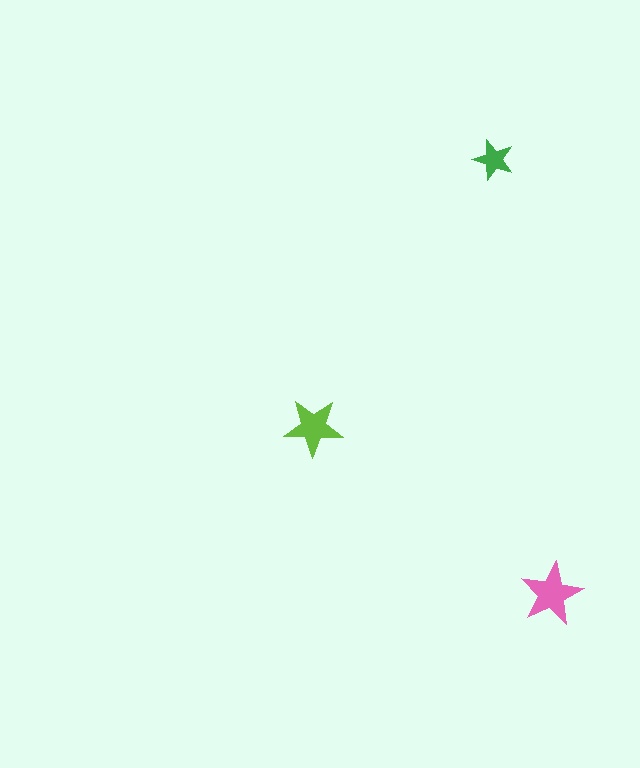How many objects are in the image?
There are 3 objects in the image.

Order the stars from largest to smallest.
the pink one, the lime one, the green one.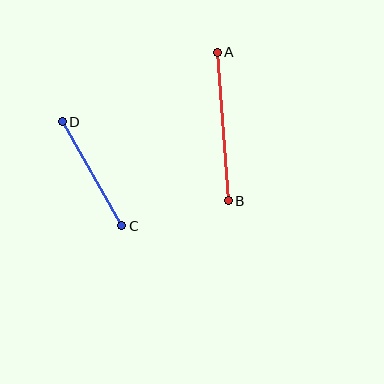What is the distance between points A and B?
The distance is approximately 149 pixels.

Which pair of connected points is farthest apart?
Points A and B are farthest apart.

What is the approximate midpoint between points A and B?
The midpoint is at approximately (223, 126) pixels.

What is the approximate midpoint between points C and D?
The midpoint is at approximately (92, 174) pixels.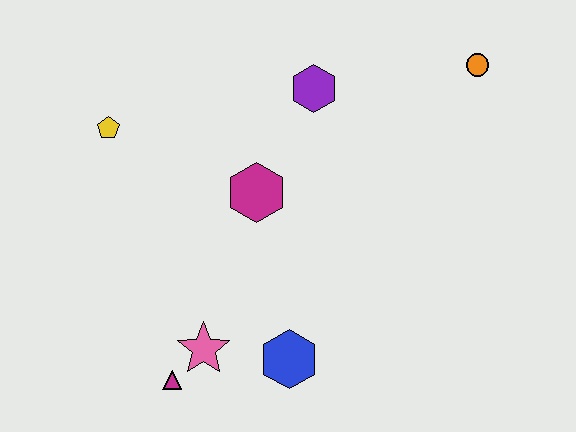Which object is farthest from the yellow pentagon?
The orange circle is farthest from the yellow pentagon.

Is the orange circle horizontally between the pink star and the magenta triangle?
No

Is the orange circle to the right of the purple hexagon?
Yes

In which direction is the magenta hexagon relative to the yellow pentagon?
The magenta hexagon is to the right of the yellow pentagon.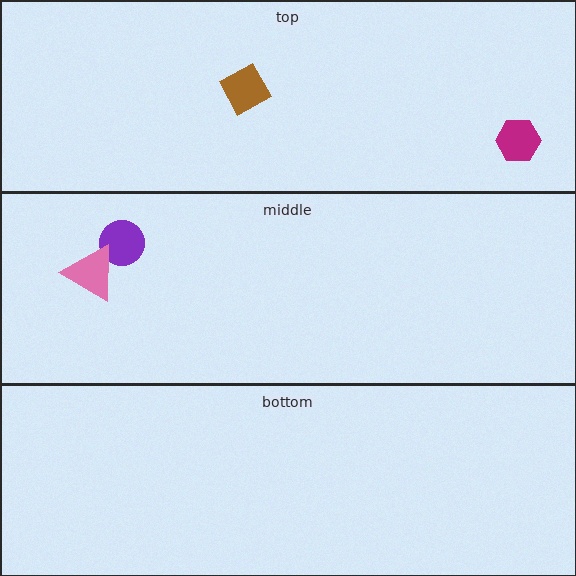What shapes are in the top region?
The brown diamond, the magenta hexagon.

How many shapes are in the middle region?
2.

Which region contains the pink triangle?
The middle region.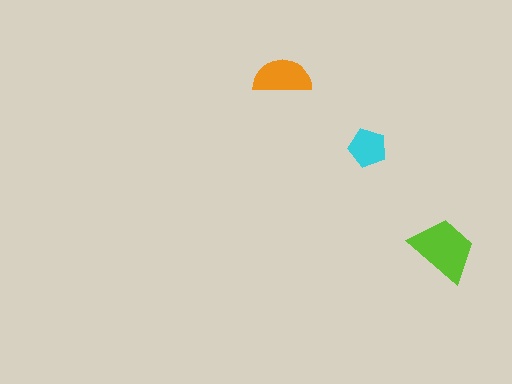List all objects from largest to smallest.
The lime trapezoid, the orange semicircle, the cyan pentagon.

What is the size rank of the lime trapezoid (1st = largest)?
1st.